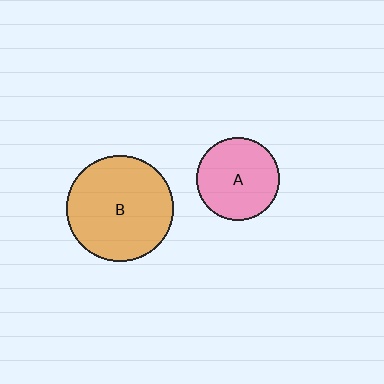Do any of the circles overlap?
No, none of the circles overlap.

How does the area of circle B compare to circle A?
Approximately 1.6 times.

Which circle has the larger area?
Circle B (orange).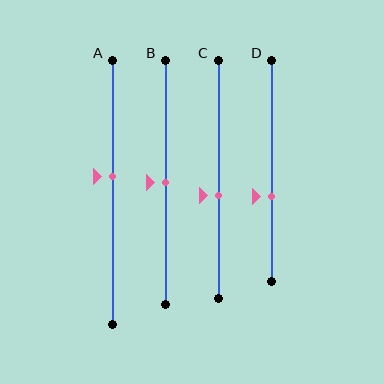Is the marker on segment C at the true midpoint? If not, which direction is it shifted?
No, the marker on segment C is shifted downward by about 7% of the segment length.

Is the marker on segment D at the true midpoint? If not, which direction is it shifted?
No, the marker on segment D is shifted downward by about 12% of the segment length.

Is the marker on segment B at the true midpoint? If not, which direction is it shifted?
Yes, the marker on segment B is at the true midpoint.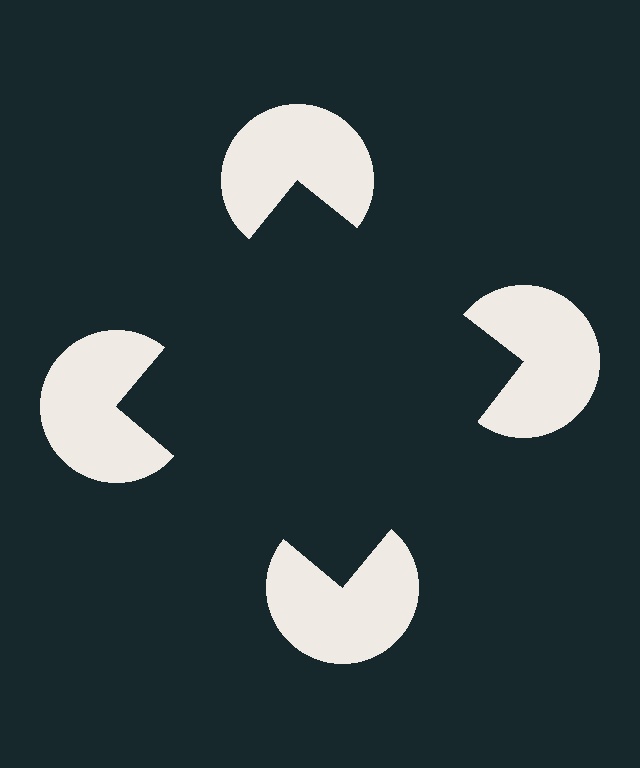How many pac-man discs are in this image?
There are 4 — one at each vertex of the illusory square.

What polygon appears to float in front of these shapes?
An illusory square — its edges are inferred from the aligned wedge cuts in the pac-man discs, not physically drawn.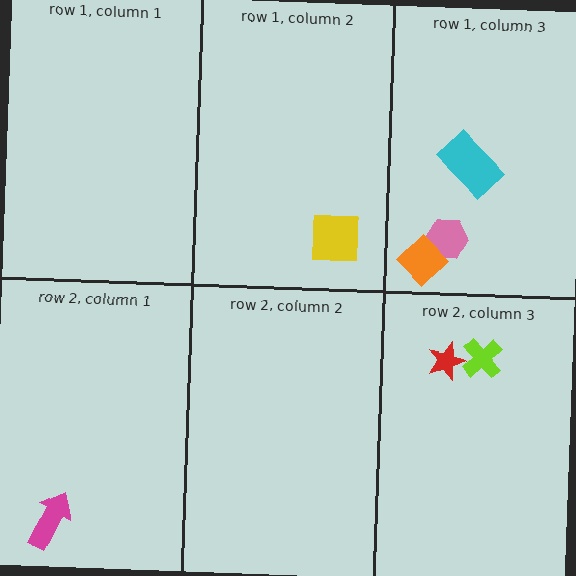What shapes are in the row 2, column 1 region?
The magenta arrow.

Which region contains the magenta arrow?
The row 2, column 1 region.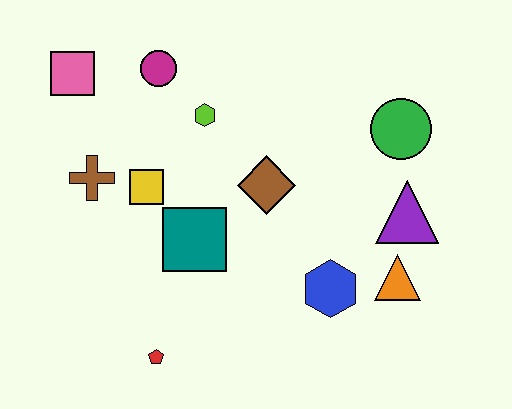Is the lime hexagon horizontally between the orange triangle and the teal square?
Yes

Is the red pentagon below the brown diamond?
Yes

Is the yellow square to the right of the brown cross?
Yes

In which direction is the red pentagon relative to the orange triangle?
The red pentagon is to the left of the orange triangle.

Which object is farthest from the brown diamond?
The pink square is farthest from the brown diamond.